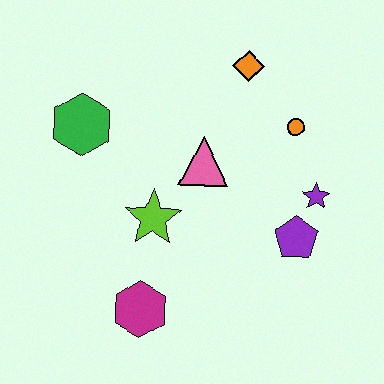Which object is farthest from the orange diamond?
The magenta hexagon is farthest from the orange diamond.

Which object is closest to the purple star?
The purple pentagon is closest to the purple star.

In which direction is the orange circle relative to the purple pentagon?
The orange circle is above the purple pentagon.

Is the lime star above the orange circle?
No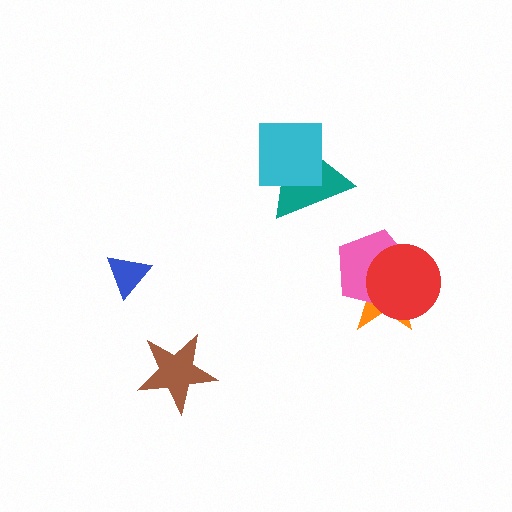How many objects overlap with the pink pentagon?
2 objects overlap with the pink pentagon.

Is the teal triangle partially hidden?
Yes, it is partially covered by another shape.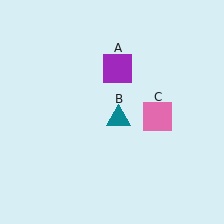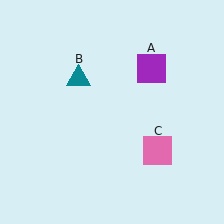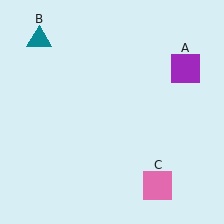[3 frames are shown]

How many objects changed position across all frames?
3 objects changed position: purple square (object A), teal triangle (object B), pink square (object C).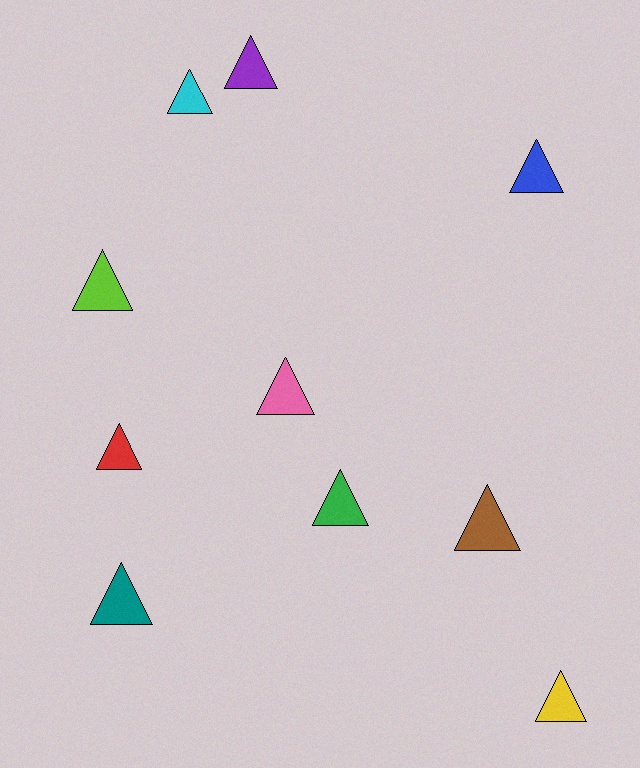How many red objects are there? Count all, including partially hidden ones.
There is 1 red object.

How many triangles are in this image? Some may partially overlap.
There are 10 triangles.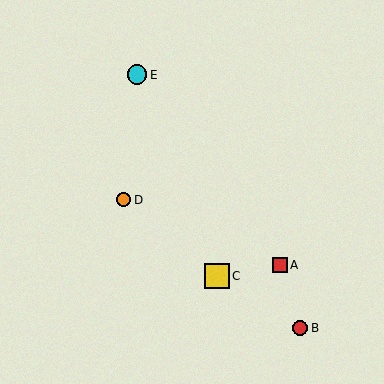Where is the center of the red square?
The center of the red square is at (280, 265).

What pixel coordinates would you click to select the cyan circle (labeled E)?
Click at (137, 75) to select the cyan circle E.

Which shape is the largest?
The yellow square (labeled C) is the largest.